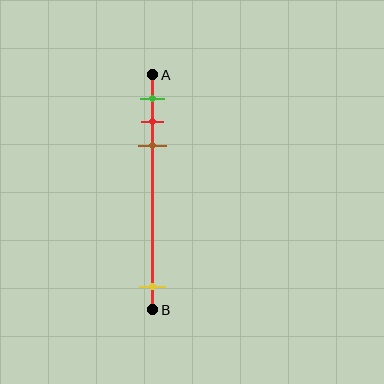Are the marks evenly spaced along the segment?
No, the marks are not evenly spaced.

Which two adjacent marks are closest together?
The red and brown marks are the closest adjacent pair.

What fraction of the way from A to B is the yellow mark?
The yellow mark is approximately 90% (0.9) of the way from A to B.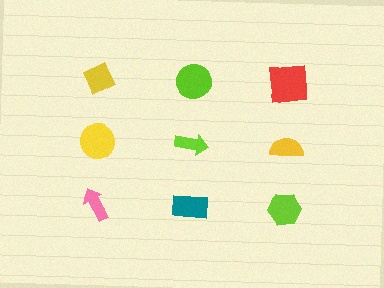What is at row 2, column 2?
A lime arrow.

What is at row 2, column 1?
A yellow circle.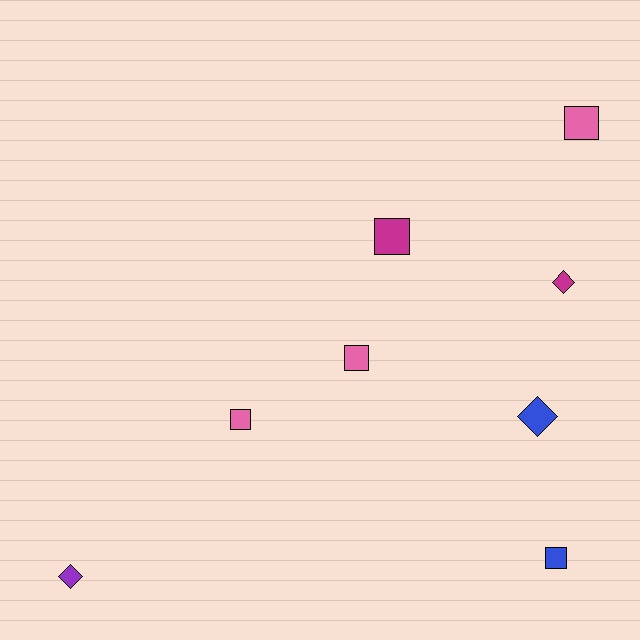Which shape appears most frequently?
Square, with 5 objects.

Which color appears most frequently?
Pink, with 3 objects.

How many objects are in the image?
There are 8 objects.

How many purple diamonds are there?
There is 1 purple diamond.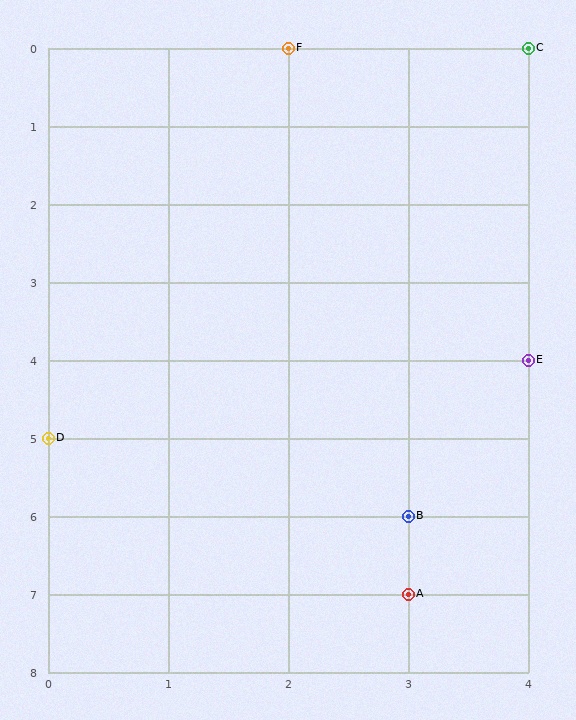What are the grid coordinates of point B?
Point B is at grid coordinates (3, 6).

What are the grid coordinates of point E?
Point E is at grid coordinates (4, 4).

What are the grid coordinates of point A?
Point A is at grid coordinates (3, 7).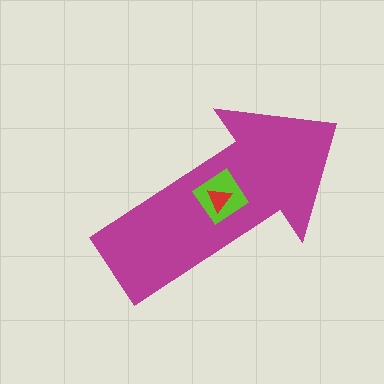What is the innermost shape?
The red triangle.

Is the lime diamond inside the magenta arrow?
Yes.